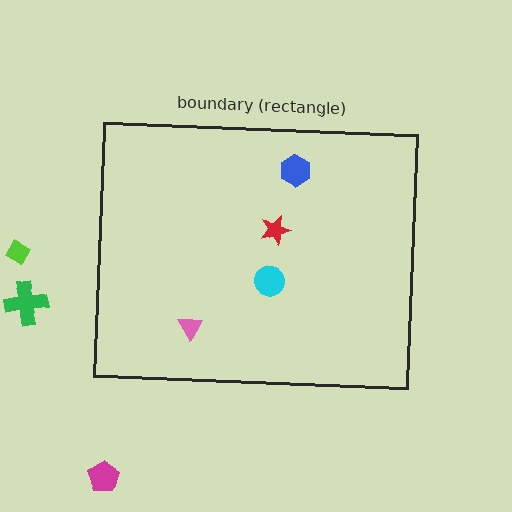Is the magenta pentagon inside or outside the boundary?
Outside.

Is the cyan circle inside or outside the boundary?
Inside.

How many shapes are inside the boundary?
4 inside, 3 outside.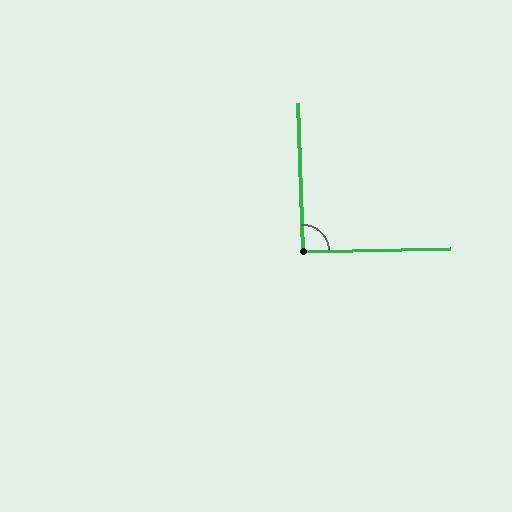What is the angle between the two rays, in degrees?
Approximately 91 degrees.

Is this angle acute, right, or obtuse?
It is approximately a right angle.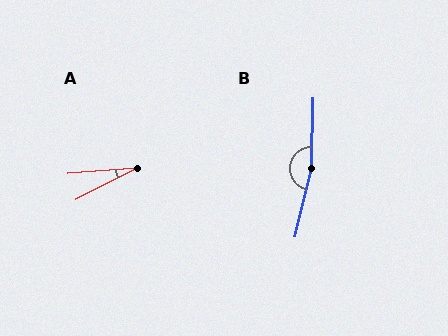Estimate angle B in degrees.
Approximately 168 degrees.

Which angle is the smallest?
A, at approximately 23 degrees.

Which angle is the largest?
B, at approximately 168 degrees.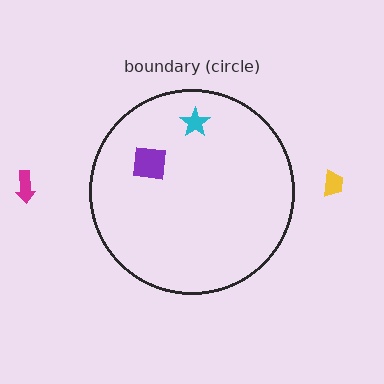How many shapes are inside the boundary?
2 inside, 2 outside.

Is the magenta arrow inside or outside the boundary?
Outside.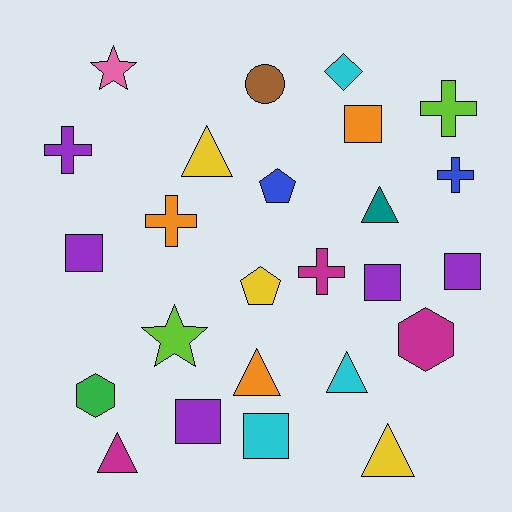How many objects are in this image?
There are 25 objects.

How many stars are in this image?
There are 2 stars.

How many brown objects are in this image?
There is 1 brown object.